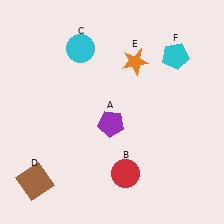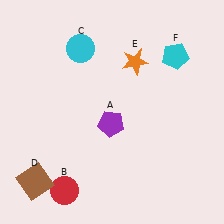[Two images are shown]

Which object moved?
The red circle (B) moved left.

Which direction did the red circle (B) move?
The red circle (B) moved left.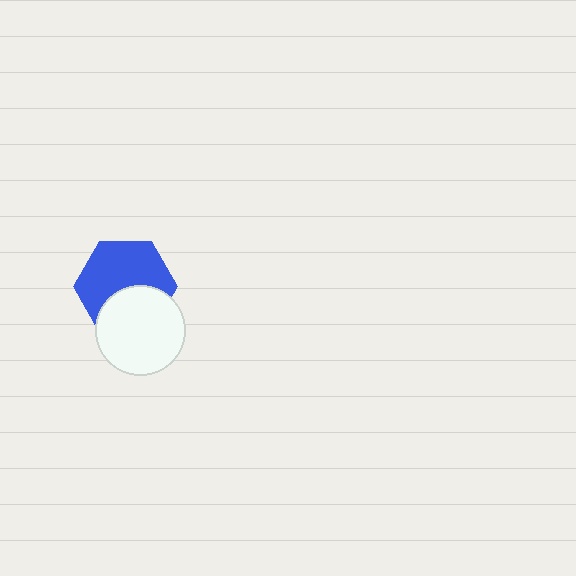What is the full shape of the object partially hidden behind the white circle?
The partially hidden object is a blue hexagon.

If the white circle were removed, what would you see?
You would see the complete blue hexagon.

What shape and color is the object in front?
The object in front is a white circle.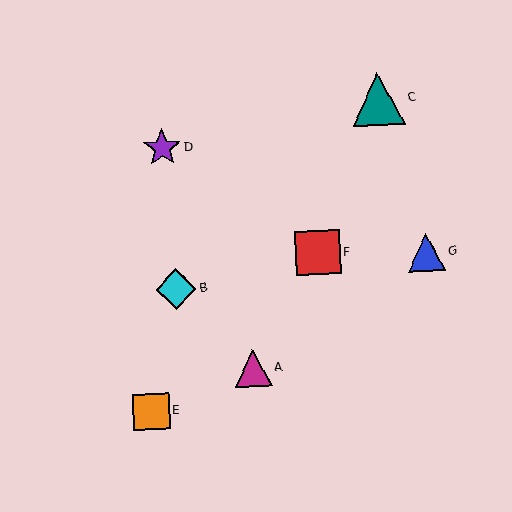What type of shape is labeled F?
Shape F is a red square.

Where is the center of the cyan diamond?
The center of the cyan diamond is at (176, 289).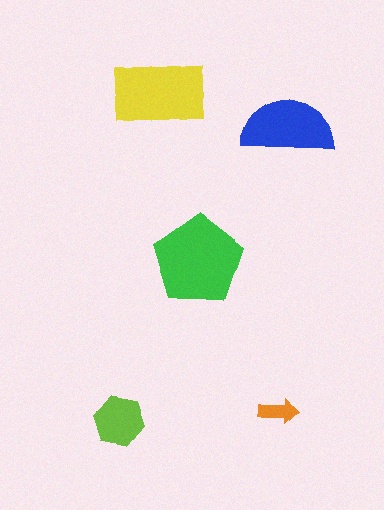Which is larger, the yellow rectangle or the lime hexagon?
The yellow rectangle.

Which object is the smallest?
The orange arrow.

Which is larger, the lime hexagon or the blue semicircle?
The blue semicircle.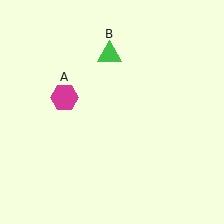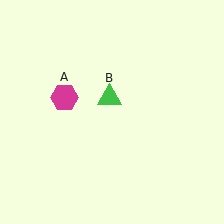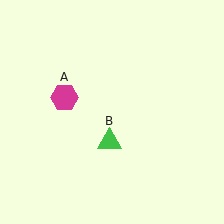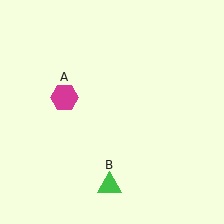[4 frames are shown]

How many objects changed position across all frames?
1 object changed position: green triangle (object B).